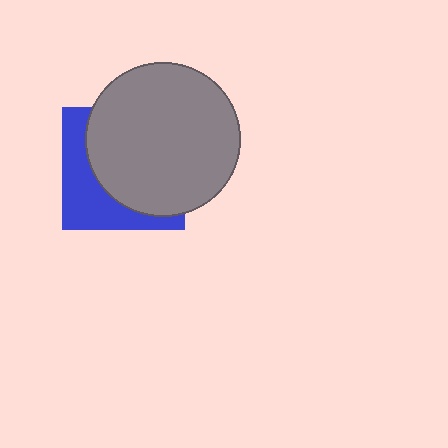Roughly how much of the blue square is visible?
A small part of it is visible (roughly 36%).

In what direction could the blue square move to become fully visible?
The blue square could move toward the lower-left. That would shift it out from behind the gray circle entirely.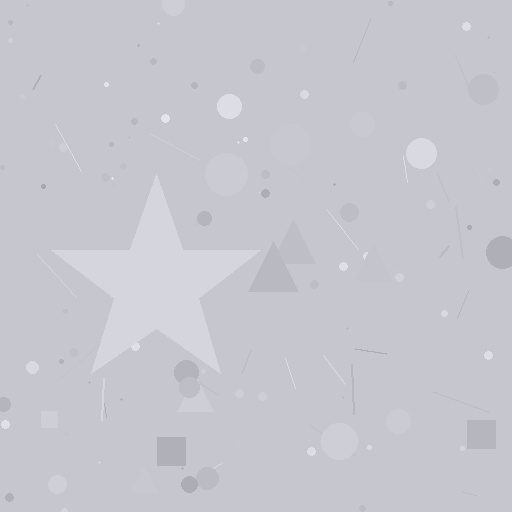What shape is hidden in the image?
A star is hidden in the image.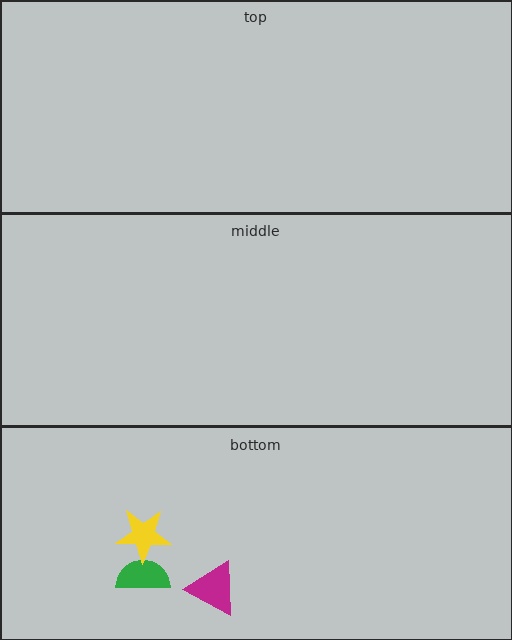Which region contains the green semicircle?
The bottom region.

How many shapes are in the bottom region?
3.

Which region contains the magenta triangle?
The bottom region.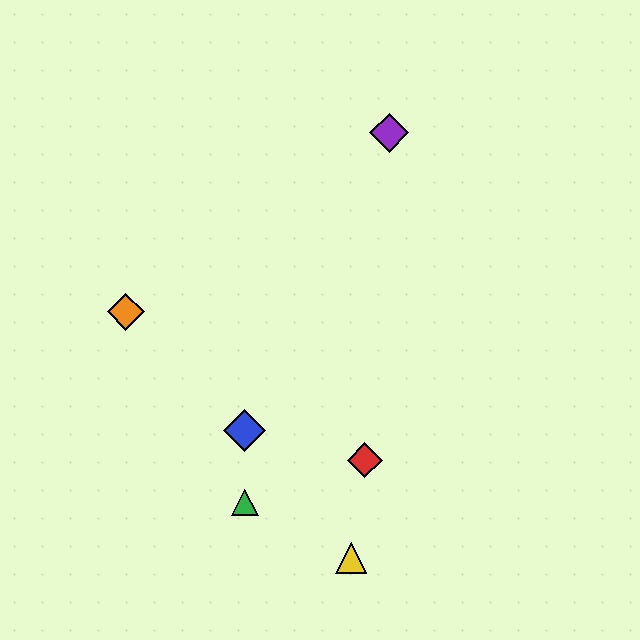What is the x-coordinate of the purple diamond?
The purple diamond is at x≈389.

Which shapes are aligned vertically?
The blue diamond, the green triangle are aligned vertically.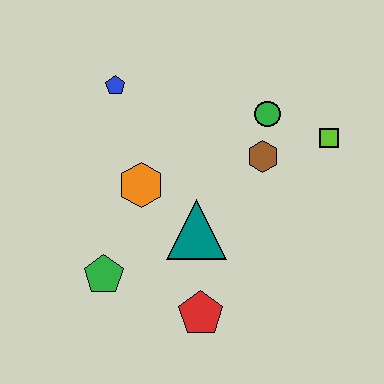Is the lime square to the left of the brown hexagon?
No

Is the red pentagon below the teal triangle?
Yes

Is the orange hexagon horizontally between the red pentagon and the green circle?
No